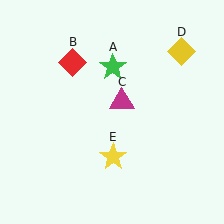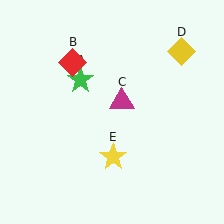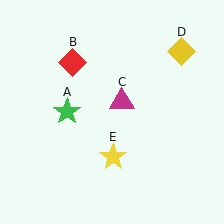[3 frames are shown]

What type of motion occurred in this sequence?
The green star (object A) rotated counterclockwise around the center of the scene.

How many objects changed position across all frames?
1 object changed position: green star (object A).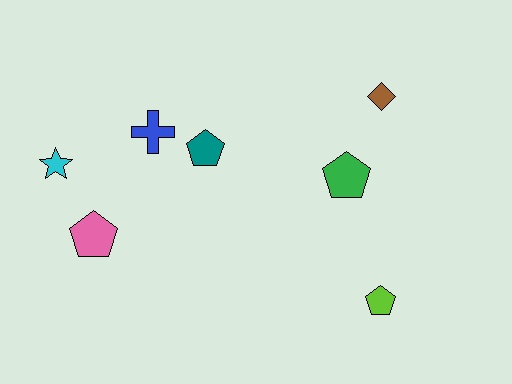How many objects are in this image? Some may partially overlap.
There are 7 objects.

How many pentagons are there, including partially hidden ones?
There are 4 pentagons.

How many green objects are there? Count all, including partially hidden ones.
There is 1 green object.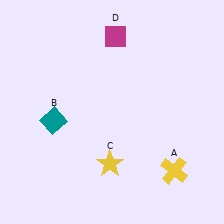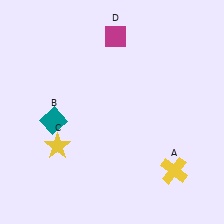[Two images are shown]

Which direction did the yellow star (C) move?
The yellow star (C) moved left.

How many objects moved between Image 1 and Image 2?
1 object moved between the two images.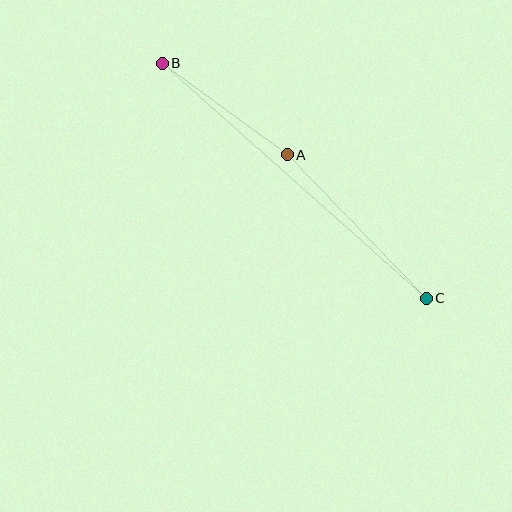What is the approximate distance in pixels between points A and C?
The distance between A and C is approximately 200 pixels.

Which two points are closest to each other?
Points A and B are closest to each other.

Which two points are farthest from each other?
Points B and C are farthest from each other.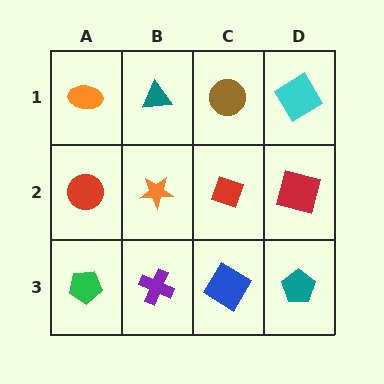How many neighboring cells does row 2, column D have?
3.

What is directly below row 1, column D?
A red square.